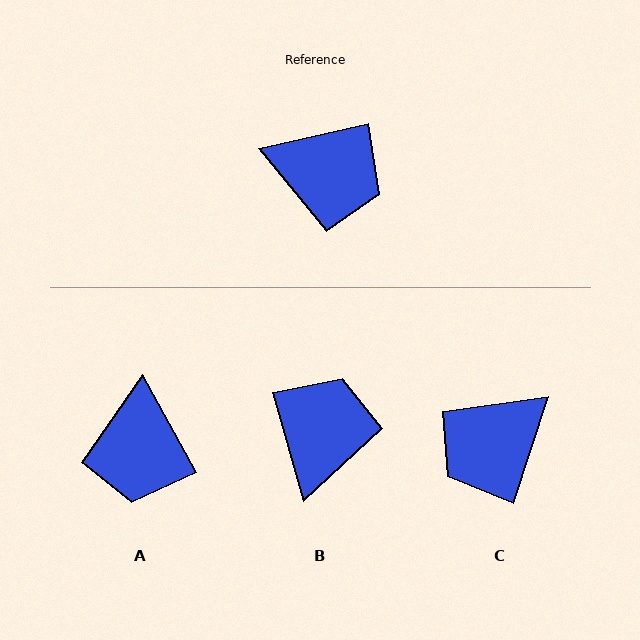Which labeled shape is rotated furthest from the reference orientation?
C, about 121 degrees away.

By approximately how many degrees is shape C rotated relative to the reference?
Approximately 121 degrees clockwise.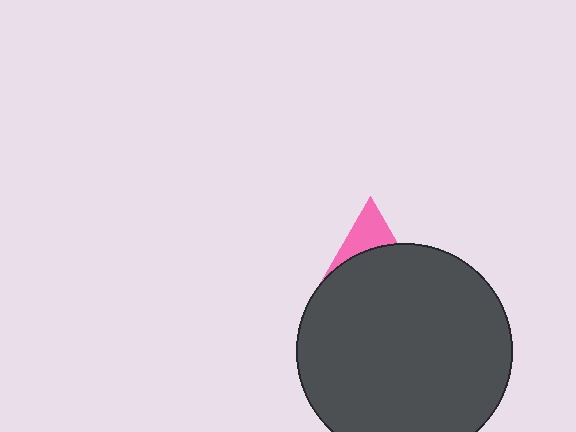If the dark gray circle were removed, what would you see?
You would see the complete pink triangle.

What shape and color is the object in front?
The object in front is a dark gray circle.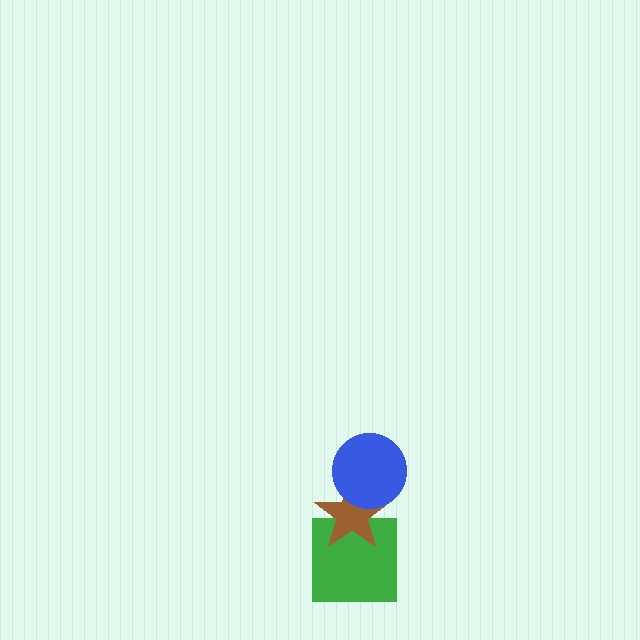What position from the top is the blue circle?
The blue circle is 1st from the top.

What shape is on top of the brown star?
The blue circle is on top of the brown star.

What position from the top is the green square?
The green square is 3rd from the top.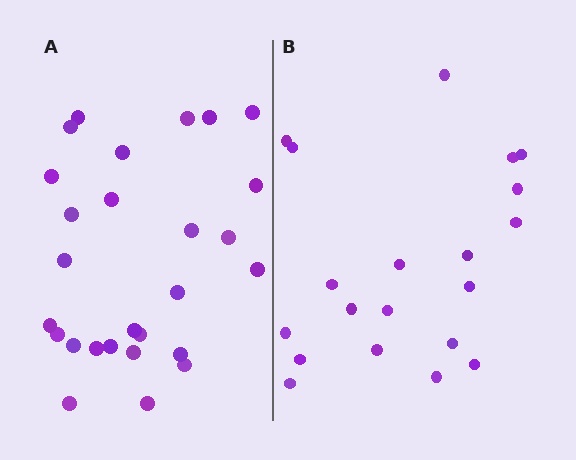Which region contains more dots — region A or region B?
Region A (the left region) has more dots.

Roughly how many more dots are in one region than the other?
Region A has roughly 8 or so more dots than region B.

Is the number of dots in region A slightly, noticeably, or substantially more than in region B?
Region A has noticeably more, but not dramatically so. The ratio is roughly 1.4 to 1.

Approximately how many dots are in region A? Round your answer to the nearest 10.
About 30 dots. (The exact count is 27, which rounds to 30.)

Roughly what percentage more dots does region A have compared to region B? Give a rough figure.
About 35% more.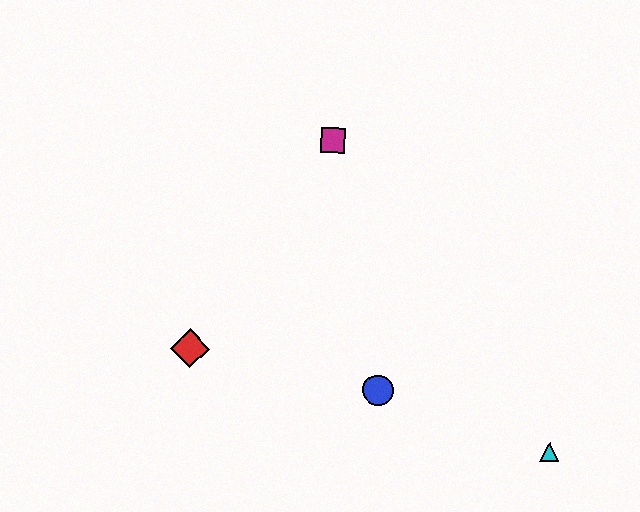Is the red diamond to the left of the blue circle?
Yes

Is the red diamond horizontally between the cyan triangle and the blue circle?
No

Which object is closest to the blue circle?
The cyan triangle is closest to the blue circle.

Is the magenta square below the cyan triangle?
No